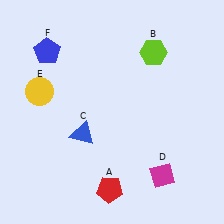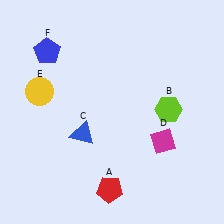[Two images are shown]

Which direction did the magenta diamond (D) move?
The magenta diamond (D) moved up.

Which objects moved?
The objects that moved are: the lime hexagon (B), the magenta diamond (D).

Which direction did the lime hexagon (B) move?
The lime hexagon (B) moved down.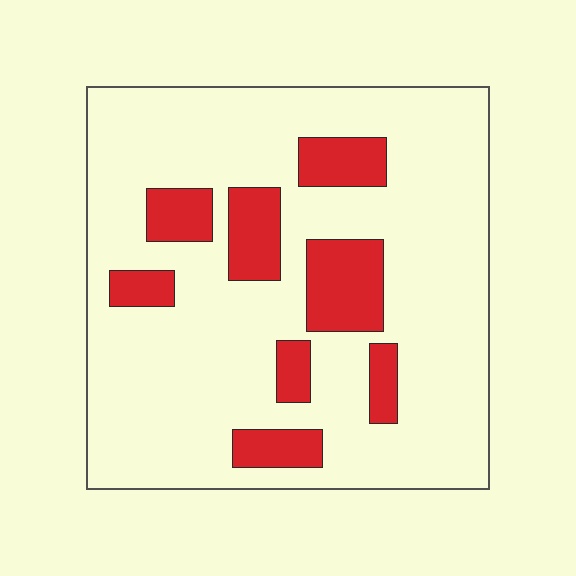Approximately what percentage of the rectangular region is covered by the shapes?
Approximately 20%.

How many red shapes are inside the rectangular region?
8.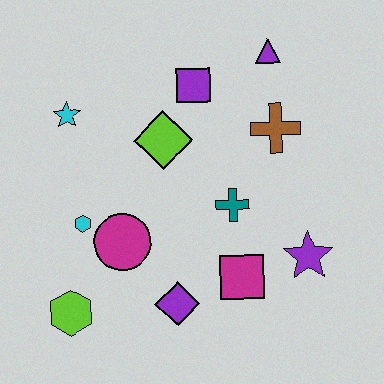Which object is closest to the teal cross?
The magenta square is closest to the teal cross.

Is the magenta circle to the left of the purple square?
Yes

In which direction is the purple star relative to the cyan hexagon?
The purple star is to the right of the cyan hexagon.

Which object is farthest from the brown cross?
The lime hexagon is farthest from the brown cross.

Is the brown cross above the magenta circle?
Yes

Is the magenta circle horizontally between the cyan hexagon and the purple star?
Yes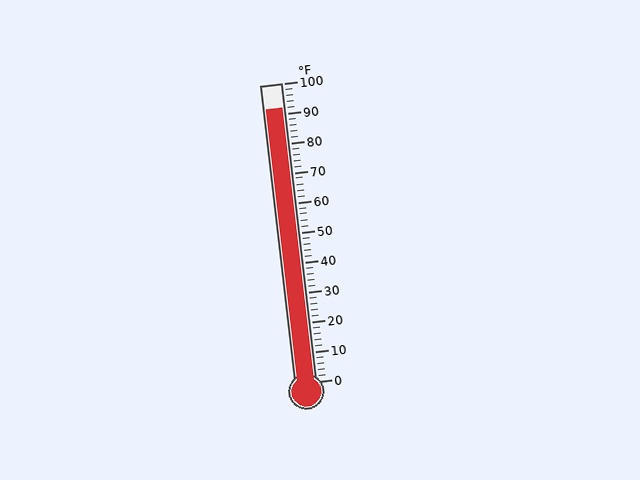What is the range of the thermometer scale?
The thermometer scale ranges from 0°F to 100°F.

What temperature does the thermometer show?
The thermometer shows approximately 92°F.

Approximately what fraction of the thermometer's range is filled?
The thermometer is filled to approximately 90% of its range.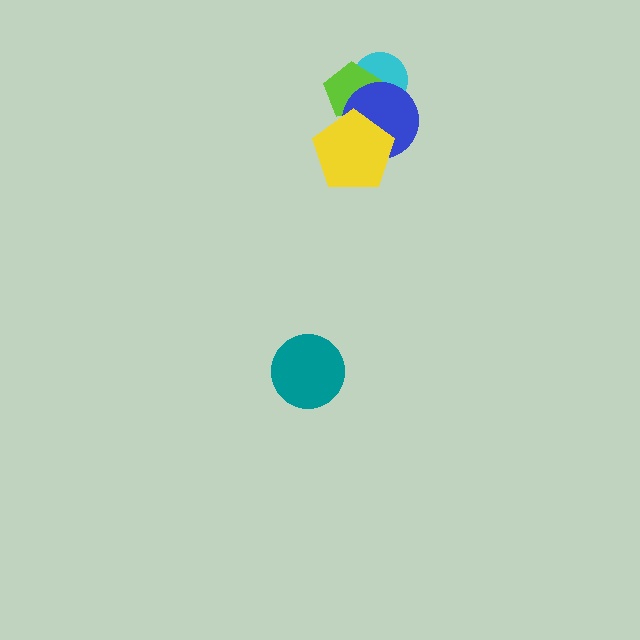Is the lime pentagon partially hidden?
Yes, it is partially covered by another shape.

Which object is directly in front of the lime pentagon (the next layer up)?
The blue circle is directly in front of the lime pentagon.